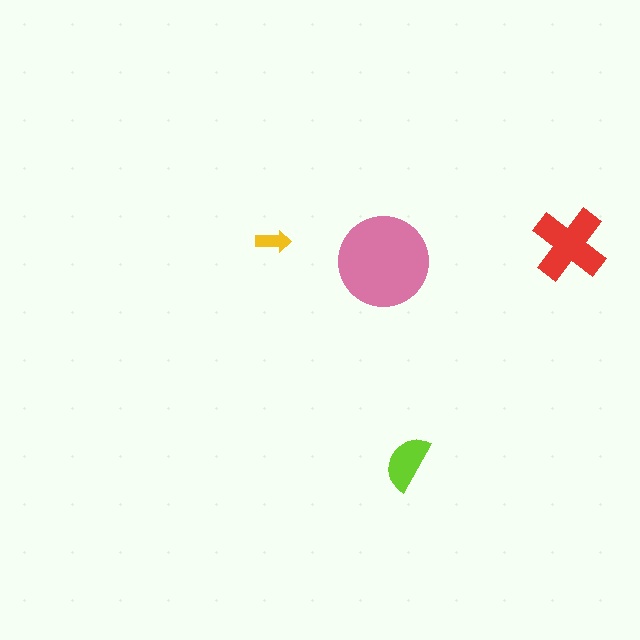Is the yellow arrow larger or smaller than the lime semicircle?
Smaller.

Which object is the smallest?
The yellow arrow.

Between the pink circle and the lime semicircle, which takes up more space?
The pink circle.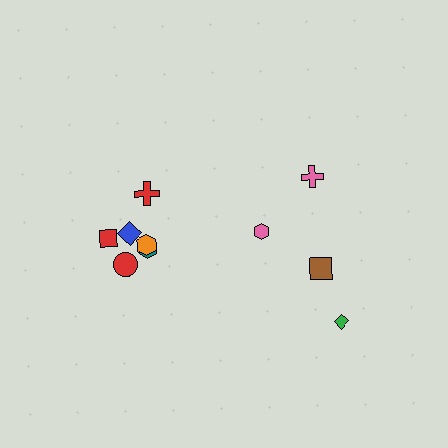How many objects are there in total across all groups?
There are 10 objects.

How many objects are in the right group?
There are 4 objects.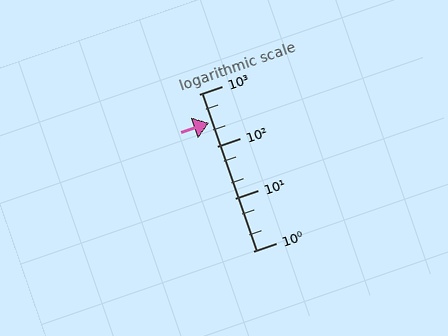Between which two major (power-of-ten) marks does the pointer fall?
The pointer is between 100 and 1000.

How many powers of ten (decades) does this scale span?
The scale spans 3 decades, from 1 to 1000.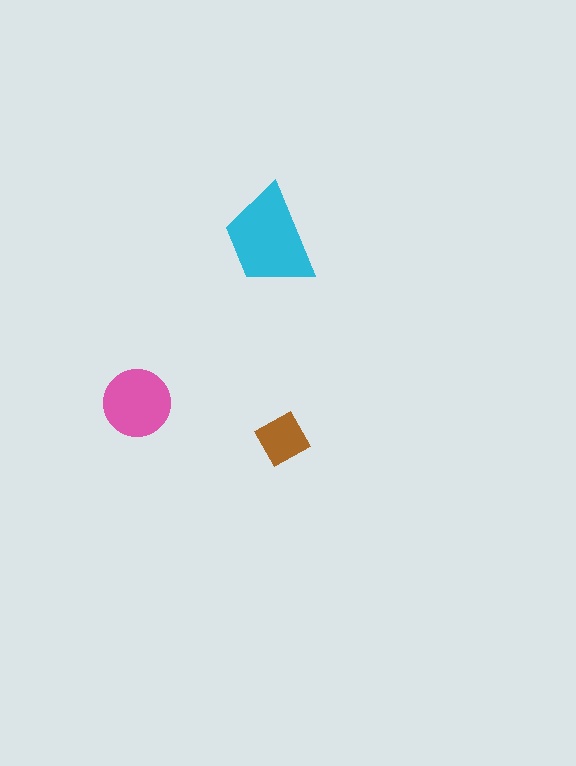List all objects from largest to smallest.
The cyan trapezoid, the pink circle, the brown square.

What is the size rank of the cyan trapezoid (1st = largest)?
1st.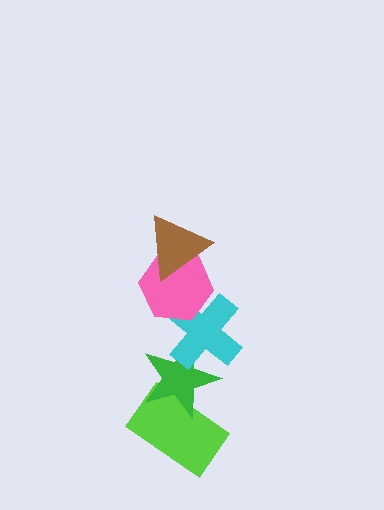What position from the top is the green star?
The green star is 4th from the top.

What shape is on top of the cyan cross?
The pink hexagon is on top of the cyan cross.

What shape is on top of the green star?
The cyan cross is on top of the green star.